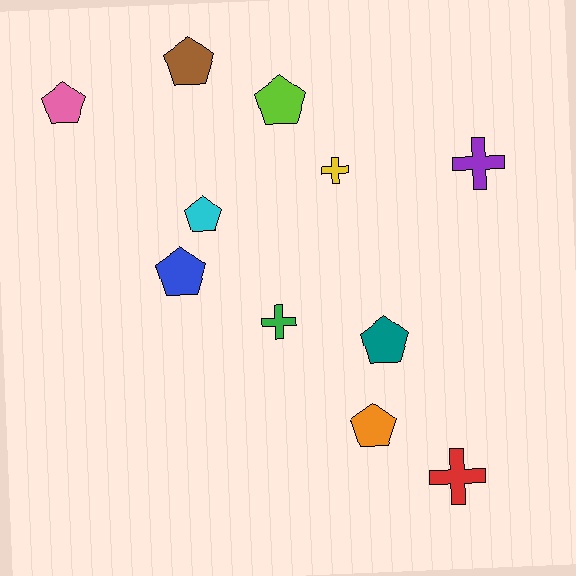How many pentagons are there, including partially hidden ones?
There are 7 pentagons.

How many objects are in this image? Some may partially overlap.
There are 11 objects.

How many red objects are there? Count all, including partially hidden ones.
There is 1 red object.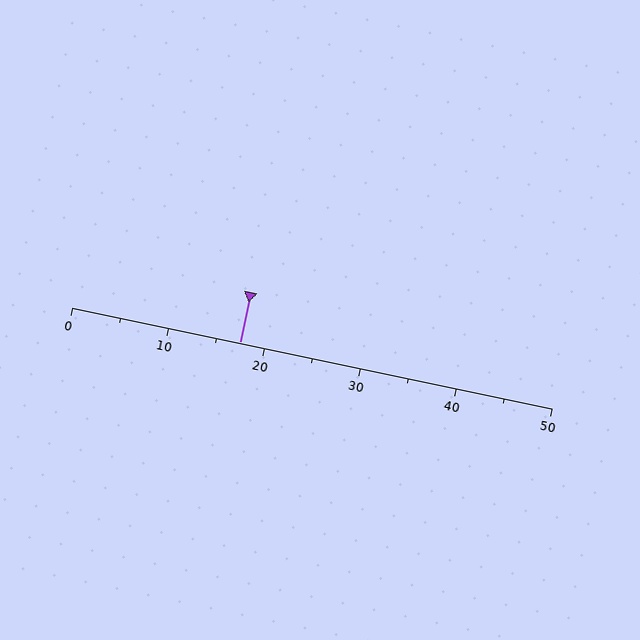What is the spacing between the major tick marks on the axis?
The major ticks are spaced 10 apart.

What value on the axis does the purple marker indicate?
The marker indicates approximately 17.5.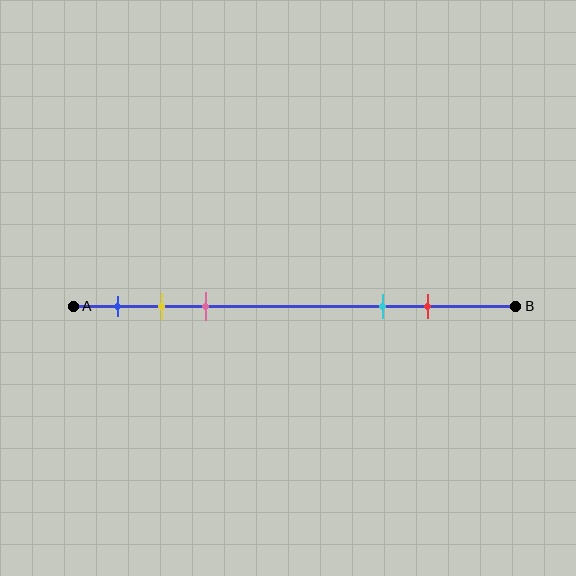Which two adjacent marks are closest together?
The yellow and pink marks are the closest adjacent pair.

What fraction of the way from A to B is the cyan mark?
The cyan mark is approximately 70% (0.7) of the way from A to B.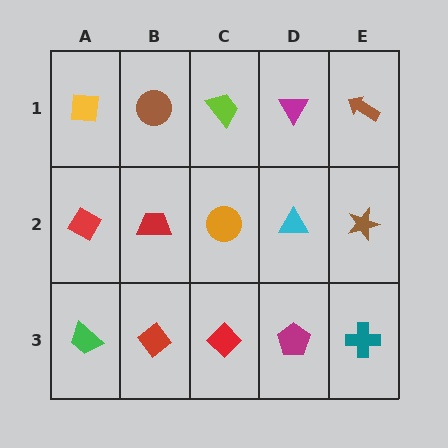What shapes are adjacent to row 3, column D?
A cyan triangle (row 2, column D), a red diamond (row 3, column C), a teal cross (row 3, column E).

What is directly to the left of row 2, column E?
A cyan triangle.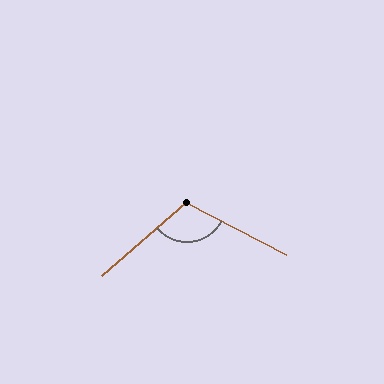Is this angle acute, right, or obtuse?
It is obtuse.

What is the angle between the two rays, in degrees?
Approximately 112 degrees.